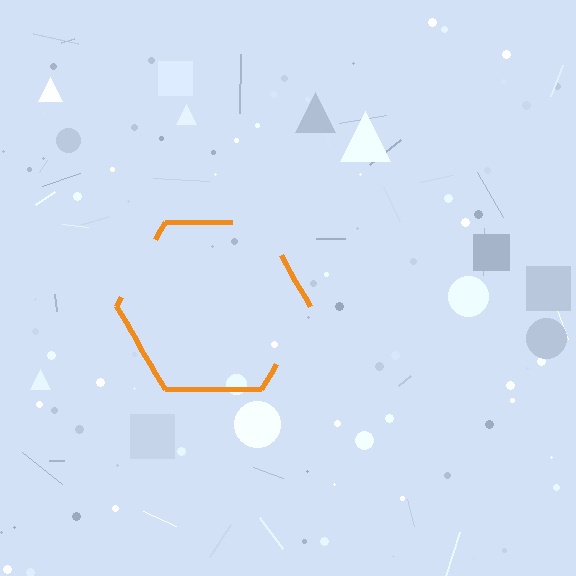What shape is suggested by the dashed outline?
The dashed outline suggests a hexagon.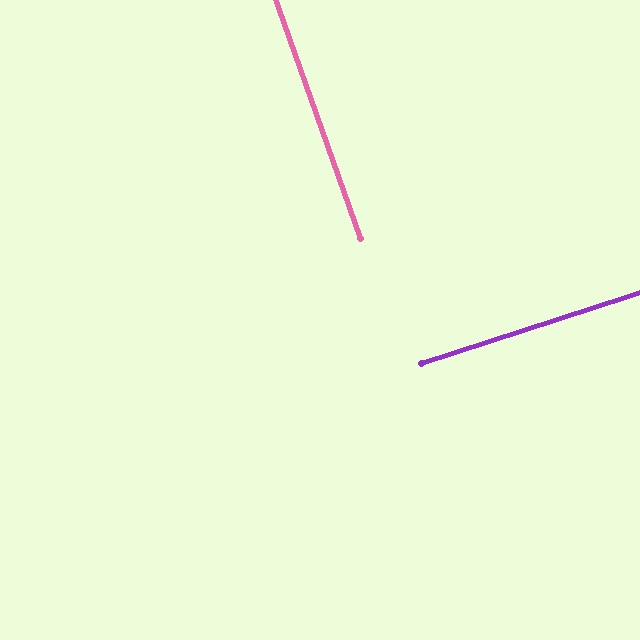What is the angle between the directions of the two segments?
Approximately 88 degrees.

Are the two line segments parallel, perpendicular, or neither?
Perpendicular — they meet at approximately 88°.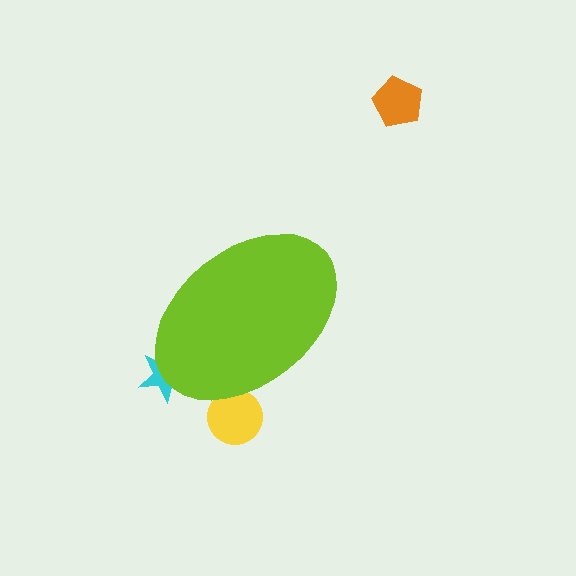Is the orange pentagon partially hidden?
No, the orange pentagon is fully visible.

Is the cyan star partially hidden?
Yes, the cyan star is partially hidden behind the lime ellipse.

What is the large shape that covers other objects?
A lime ellipse.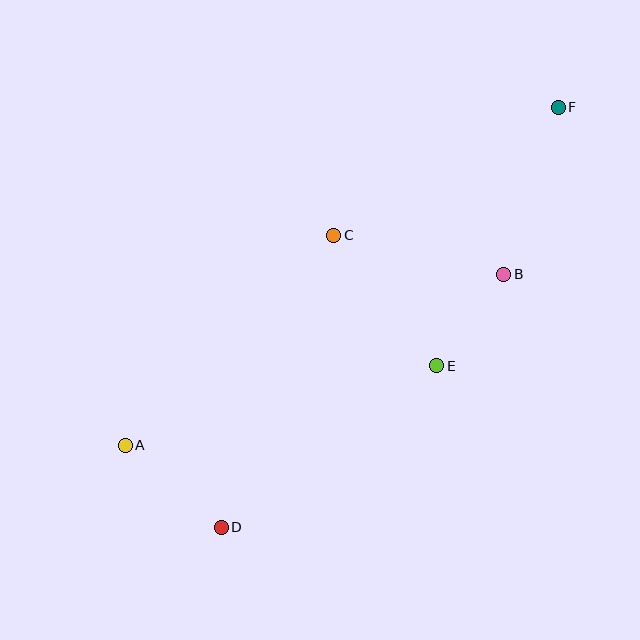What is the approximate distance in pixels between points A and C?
The distance between A and C is approximately 296 pixels.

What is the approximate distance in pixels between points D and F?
The distance between D and F is approximately 538 pixels.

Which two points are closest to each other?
Points B and E are closest to each other.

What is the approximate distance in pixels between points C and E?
The distance between C and E is approximately 167 pixels.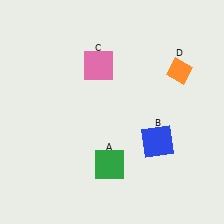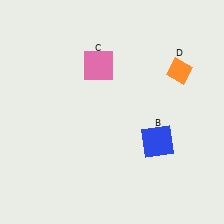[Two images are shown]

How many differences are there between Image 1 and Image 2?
There is 1 difference between the two images.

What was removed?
The green square (A) was removed in Image 2.